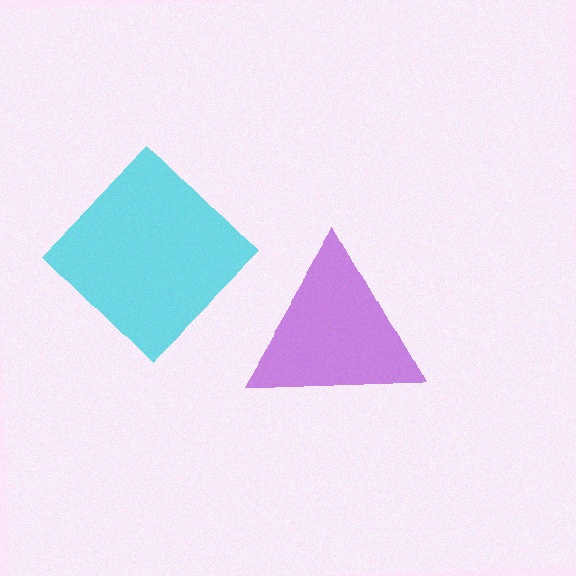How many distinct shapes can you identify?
There are 2 distinct shapes: a cyan diamond, a purple triangle.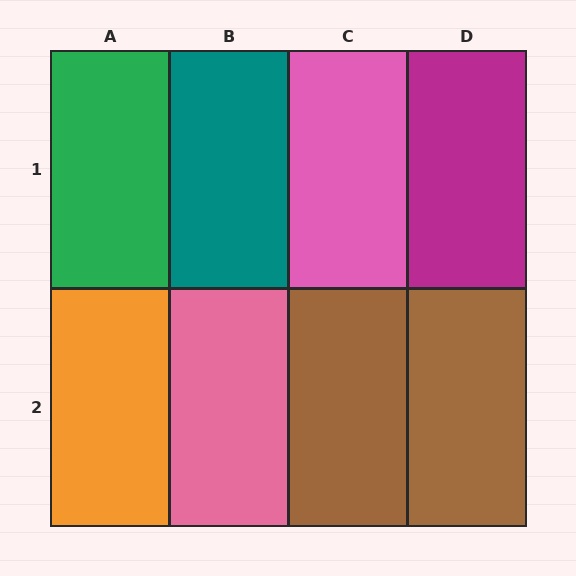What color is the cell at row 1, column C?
Pink.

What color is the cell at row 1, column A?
Green.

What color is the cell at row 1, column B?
Teal.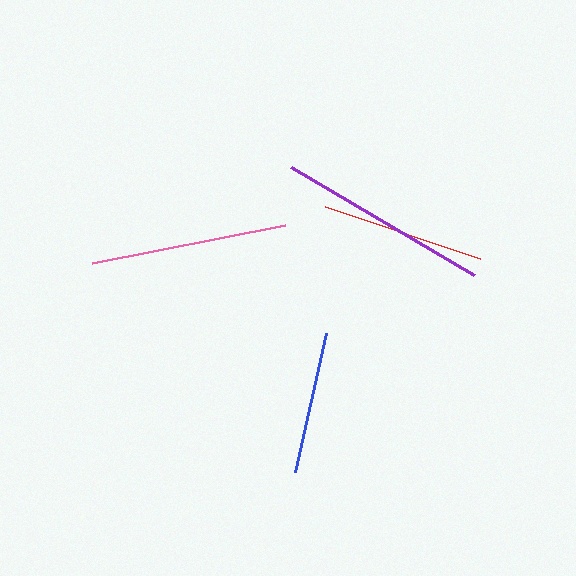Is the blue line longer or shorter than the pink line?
The pink line is longer than the blue line.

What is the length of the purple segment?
The purple segment is approximately 213 pixels long.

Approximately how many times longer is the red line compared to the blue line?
The red line is approximately 1.1 times the length of the blue line.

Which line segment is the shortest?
The blue line is the shortest at approximately 142 pixels.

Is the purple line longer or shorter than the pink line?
The purple line is longer than the pink line.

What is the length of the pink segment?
The pink segment is approximately 197 pixels long.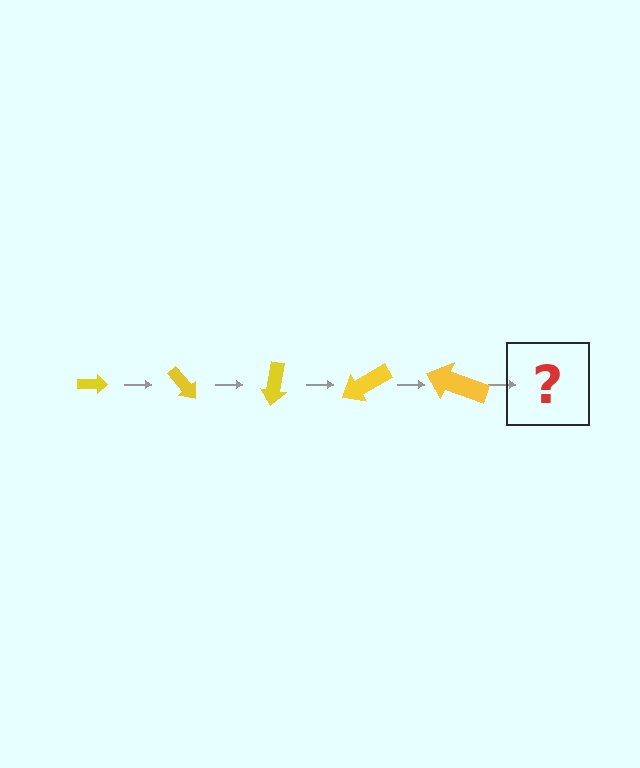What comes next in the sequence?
The next element should be an arrow, larger than the previous one and rotated 250 degrees from the start.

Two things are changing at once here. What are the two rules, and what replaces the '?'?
The two rules are that the arrow grows larger each step and it rotates 50 degrees each step. The '?' should be an arrow, larger than the previous one and rotated 250 degrees from the start.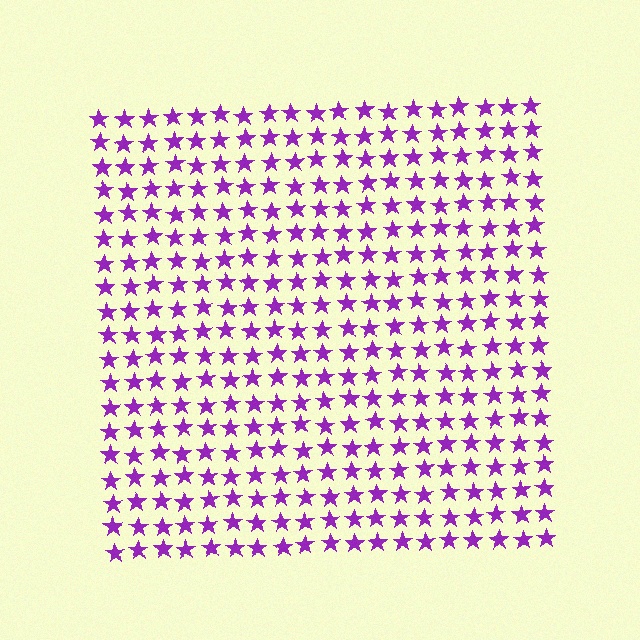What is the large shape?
The large shape is a square.